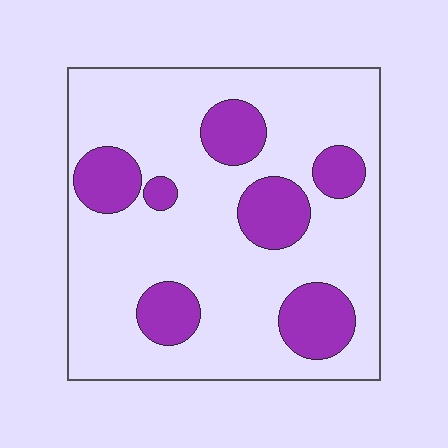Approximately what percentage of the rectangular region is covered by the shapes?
Approximately 25%.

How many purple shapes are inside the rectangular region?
7.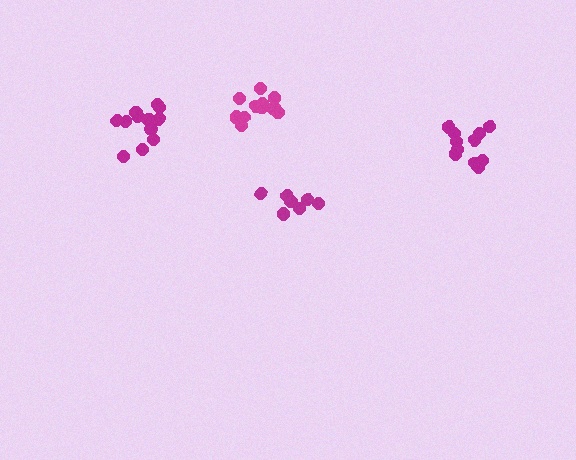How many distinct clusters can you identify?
There are 4 distinct clusters.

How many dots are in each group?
Group 1: 7 dots, Group 2: 12 dots, Group 3: 11 dots, Group 4: 12 dots (42 total).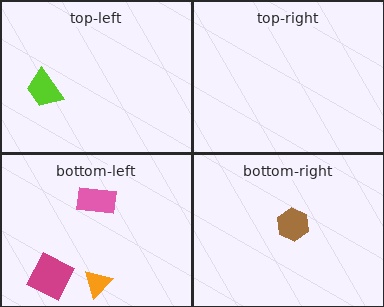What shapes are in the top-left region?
The lime trapezoid.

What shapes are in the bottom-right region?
The brown hexagon.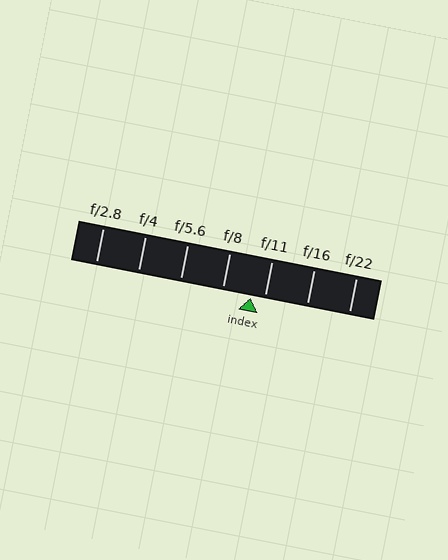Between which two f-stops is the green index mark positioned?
The index mark is between f/8 and f/11.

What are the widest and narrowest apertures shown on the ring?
The widest aperture shown is f/2.8 and the narrowest is f/22.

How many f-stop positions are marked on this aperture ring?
There are 7 f-stop positions marked.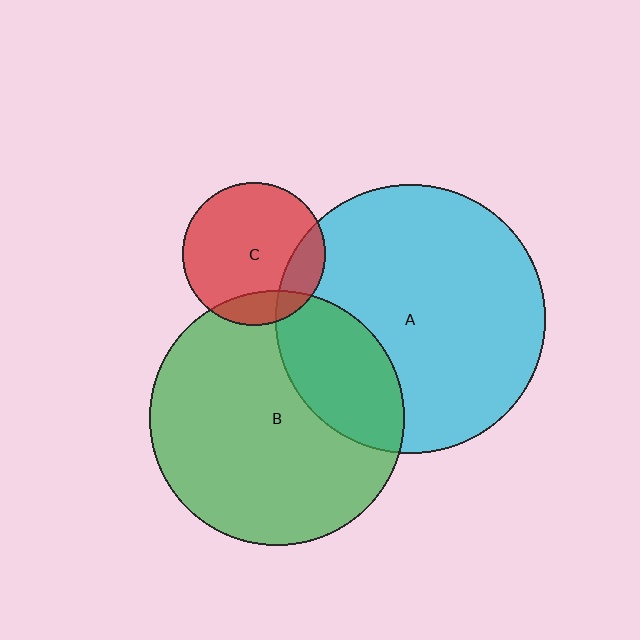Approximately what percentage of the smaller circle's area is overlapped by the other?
Approximately 25%.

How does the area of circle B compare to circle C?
Approximately 3.2 times.